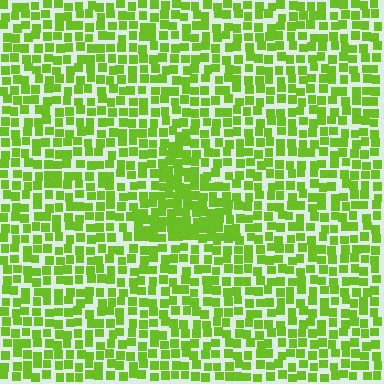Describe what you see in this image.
The image contains small lime elements arranged at two different densities. A triangle-shaped region is visible where the elements are more densely packed than the surrounding area.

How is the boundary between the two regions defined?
The boundary is defined by a change in element density (approximately 1.6x ratio). All elements are the same color, size, and shape.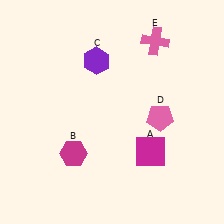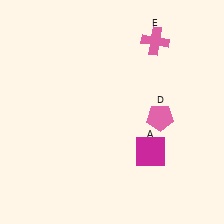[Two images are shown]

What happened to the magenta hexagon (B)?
The magenta hexagon (B) was removed in Image 2. It was in the bottom-left area of Image 1.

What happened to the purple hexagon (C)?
The purple hexagon (C) was removed in Image 2. It was in the top-left area of Image 1.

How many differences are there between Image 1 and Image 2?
There are 2 differences between the two images.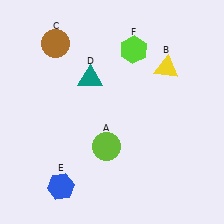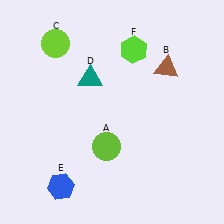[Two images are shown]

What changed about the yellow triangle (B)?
In Image 1, B is yellow. In Image 2, it changed to brown.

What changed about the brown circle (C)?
In Image 1, C is brown. In Image 2, it changed to lime.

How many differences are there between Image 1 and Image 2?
There are 2 differences between the two images.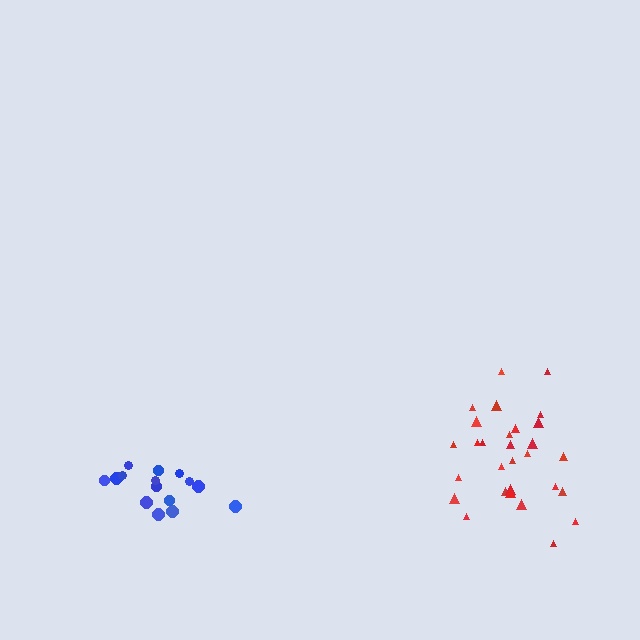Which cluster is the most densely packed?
Red.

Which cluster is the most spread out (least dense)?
Blue.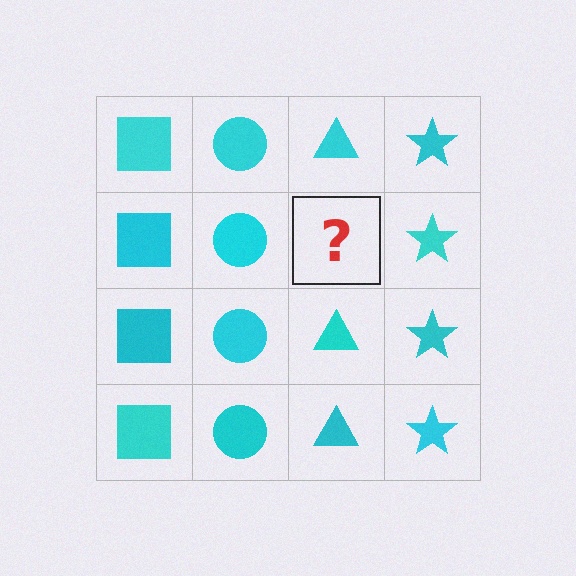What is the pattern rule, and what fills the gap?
The rule is that each column has a consistent shape. The gap should be filled with a cyan triangle.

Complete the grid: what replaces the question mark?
The question mark should be replaced with a cyan triangle.